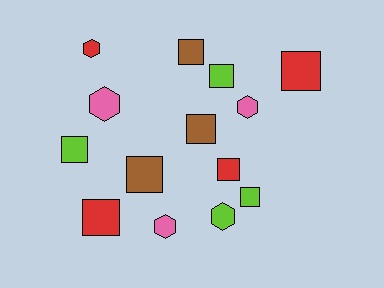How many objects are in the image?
There are 14 objects.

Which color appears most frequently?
Lime, with 4 objects.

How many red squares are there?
There are 3 red squares.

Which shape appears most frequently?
Square, with 9 objects.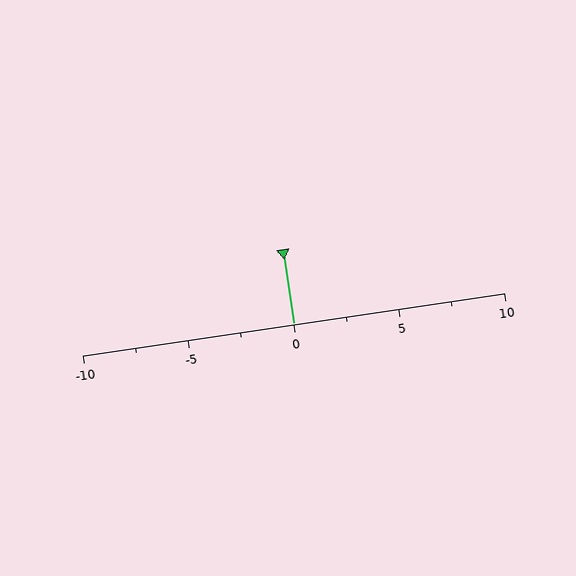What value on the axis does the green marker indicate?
The marker indicates approximately 0.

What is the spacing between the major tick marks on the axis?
The major ticks are spaced 5 apart.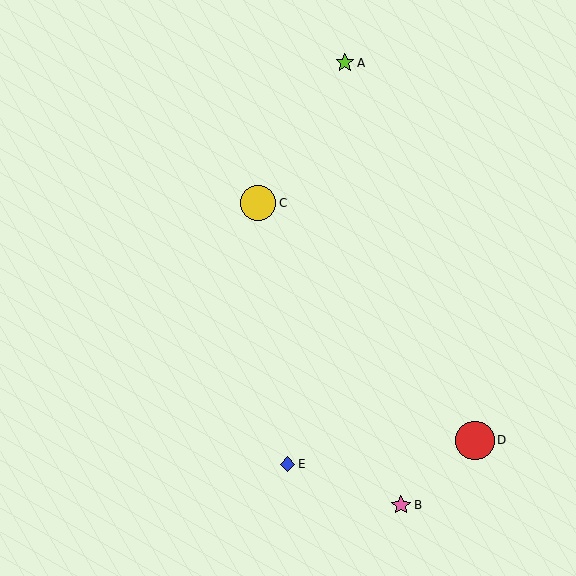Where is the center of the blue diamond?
The center of the blue diamond is at (287, 464).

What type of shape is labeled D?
Shape D is a red circle.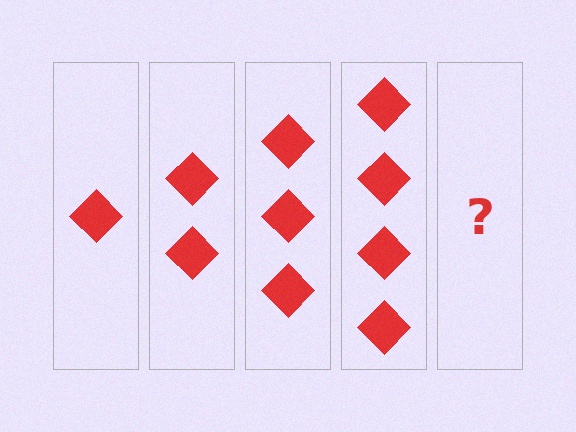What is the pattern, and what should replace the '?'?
The pattern is that each step adds one more diamond. The '?' should be 5 diamonds.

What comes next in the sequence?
The next element should be 5 diamonds.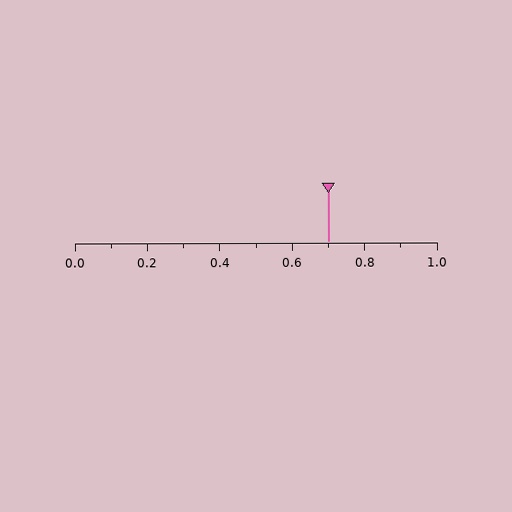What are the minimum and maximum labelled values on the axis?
The axis runs from 0.0 to 1.0.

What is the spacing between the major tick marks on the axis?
The major ticks are spaced 0.2 apart.